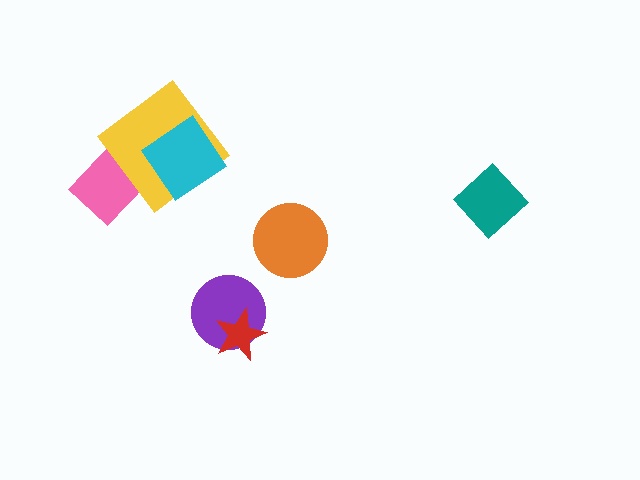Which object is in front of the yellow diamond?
The cyan diamond is in front of the yellow diamond.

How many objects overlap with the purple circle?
1 object overlaps with the purple circle.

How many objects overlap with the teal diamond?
0 objects overlap with the teal diamond.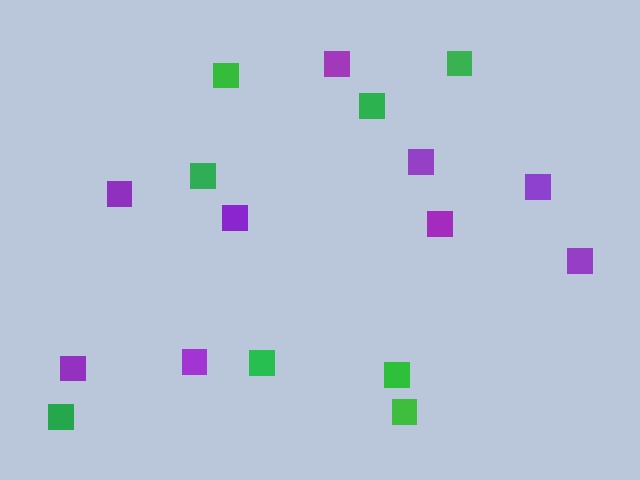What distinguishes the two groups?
There are 2 groups: one group of purple squares (9) and one group of green squares (8).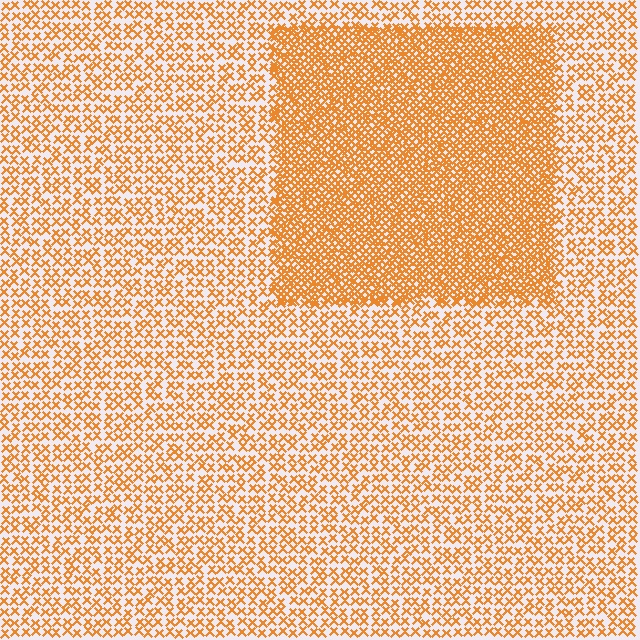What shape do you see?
I see a rectangle.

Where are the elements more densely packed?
The elements are more densely packed inside the rectangle boundary.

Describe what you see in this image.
The image contains small orange elements arranged at two different densities. A rectangle-shaped region is visible where the elements are more densely packed than the surrounding area.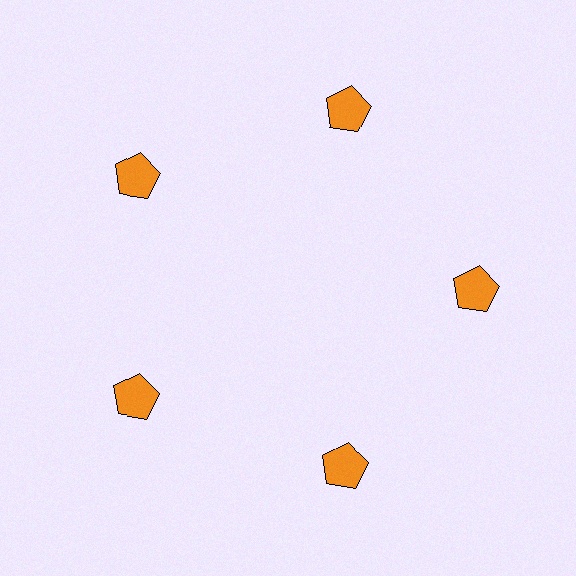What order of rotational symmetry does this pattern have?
This pattern has 5-fold rotational symmetry.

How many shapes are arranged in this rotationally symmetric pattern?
There are 5 shapes, arranged in 5 groups of 1.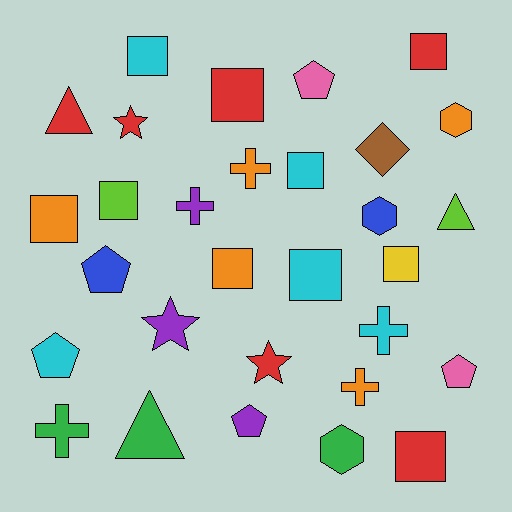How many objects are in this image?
There are 30 objects.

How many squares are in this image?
There are 10 squares.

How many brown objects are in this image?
There is 1 brown object.